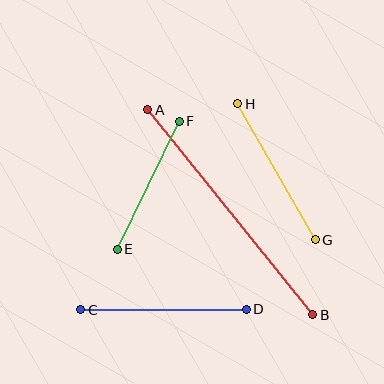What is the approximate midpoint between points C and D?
The midpoint is at approximately (163, 309) pixels.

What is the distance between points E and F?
The distance is approximately 142 pixels.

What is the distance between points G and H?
The distance is approximately 157 pixels.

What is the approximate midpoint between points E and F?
The midpoint is at approximately (148, 185) pixels.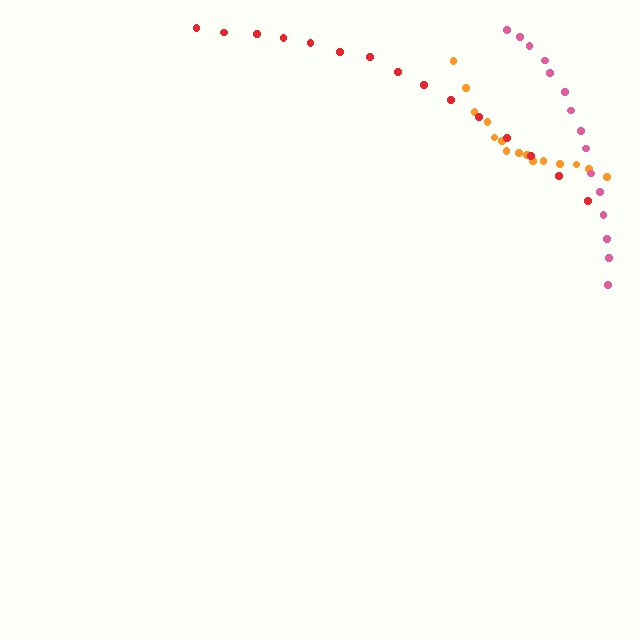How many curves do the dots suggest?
There are 3 distinct paths.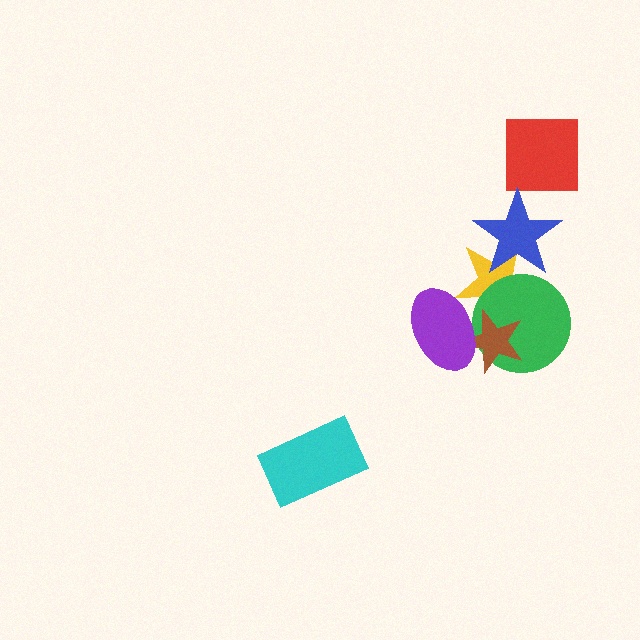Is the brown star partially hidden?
Yes, it is partially covered by another shape.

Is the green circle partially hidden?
Yes, it is partially covered by another shape.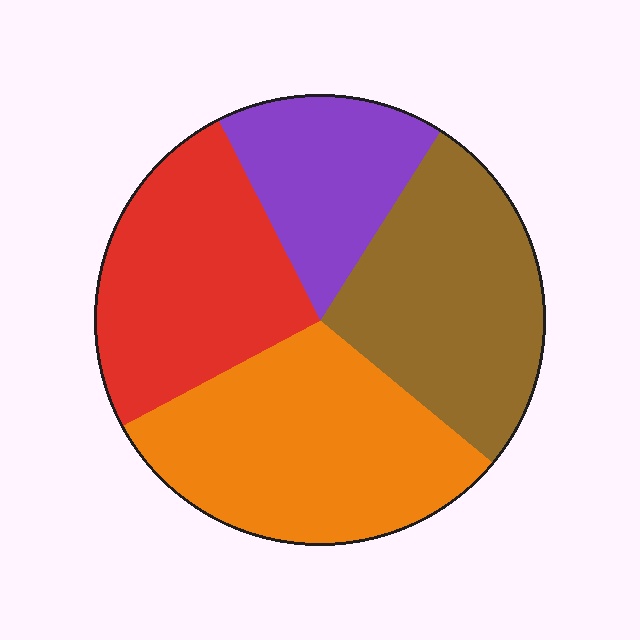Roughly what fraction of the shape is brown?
Brown covers roughly 25% of the shape.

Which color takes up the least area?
Purple, at roughly 15%.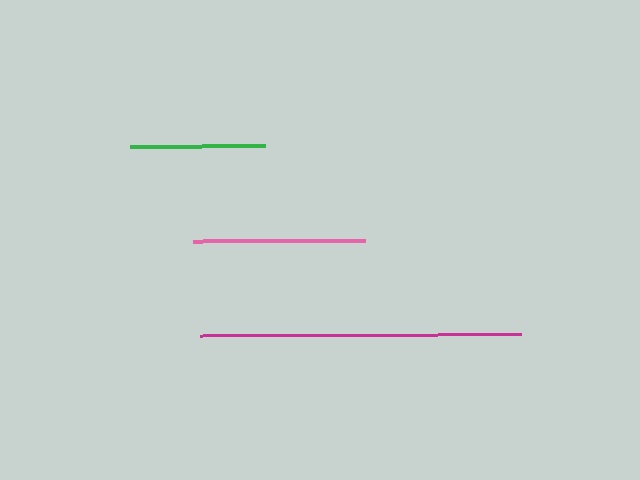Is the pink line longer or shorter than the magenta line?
The magenta line is longer than the pink line.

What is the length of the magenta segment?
The magenta segment is approximately 321 pixels long.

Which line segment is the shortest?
The green line is the shortest at approximately 135 pixels.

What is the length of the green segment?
The green segment is approximately 135 pixels long.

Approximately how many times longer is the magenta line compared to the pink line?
The magenta line is approximately 1.9 times the length of the pink line.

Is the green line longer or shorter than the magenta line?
The magenta line is longer than the green line.